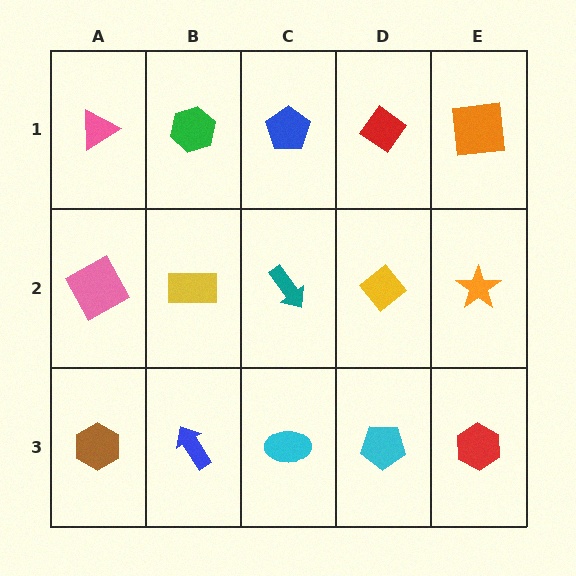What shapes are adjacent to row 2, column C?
A blue pentagon (row 1, column C), a cyan ellipse (row 3, column C), a yellow rectangle (row 2, column B), a yellow diamond (row 2, column D).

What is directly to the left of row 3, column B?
A brown hexagon.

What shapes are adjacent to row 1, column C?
A teal arrow (row 2, column C), a green hexagon (row 1, column B), a red diamond (row 1, column D).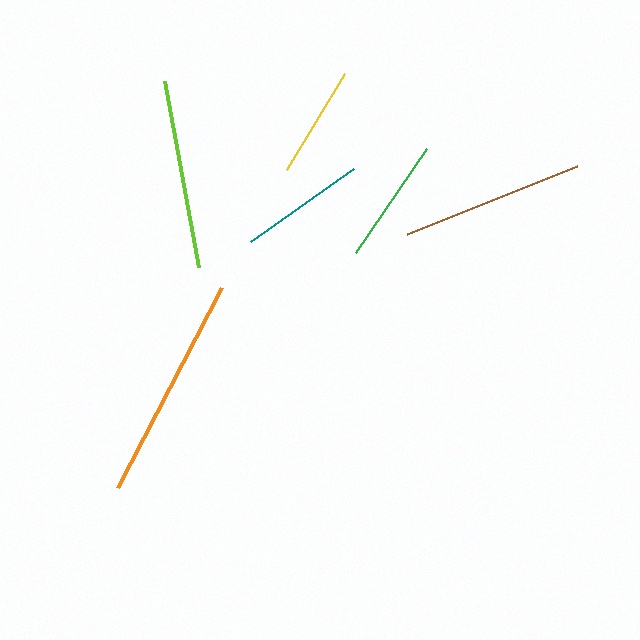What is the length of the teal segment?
The teal segment is approximately 126 pixels long.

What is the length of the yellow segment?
The yellow segment is approximately 112 pixels long.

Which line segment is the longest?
The orange line is the longest at approximately 225 pixels.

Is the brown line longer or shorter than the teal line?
The brown line is longer than the teal line.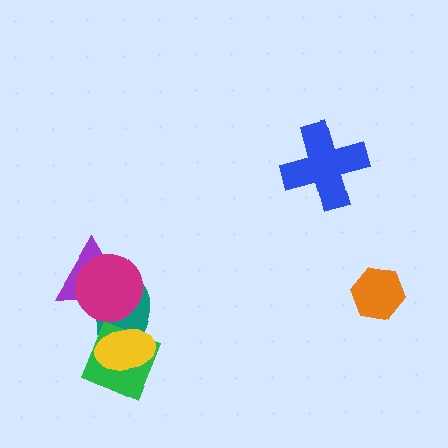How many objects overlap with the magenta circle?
2 objects overlap with the magenta circle.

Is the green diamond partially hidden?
Yes, it is partially covered by another shape.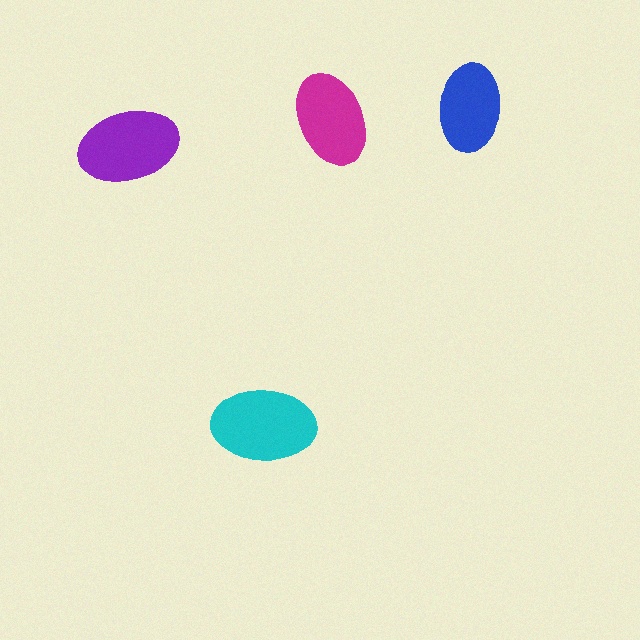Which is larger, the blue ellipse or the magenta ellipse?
The magenta one.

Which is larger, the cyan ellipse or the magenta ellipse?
The cyan one.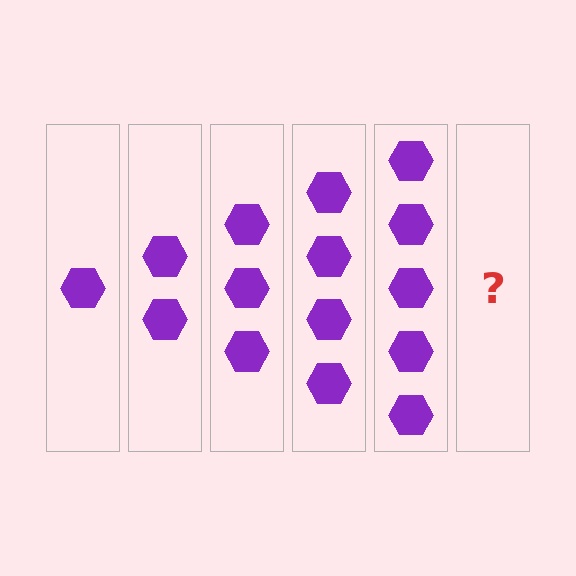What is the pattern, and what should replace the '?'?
The pattern is that each step adds one more hexagon. The '?' should be 6 hexagons.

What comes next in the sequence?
The next element should be 6 hexagons.